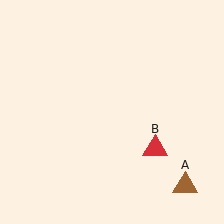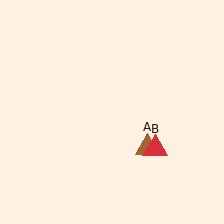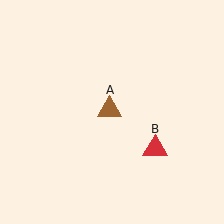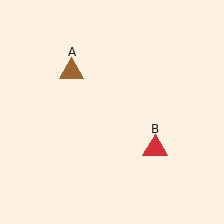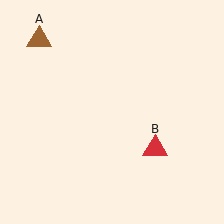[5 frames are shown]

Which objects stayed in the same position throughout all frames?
Red triangle (object B) remained stationary.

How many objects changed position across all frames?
1 object changed position: brown triangle (object A).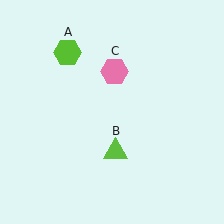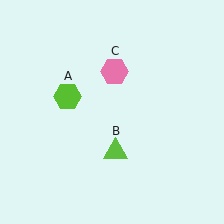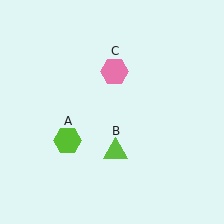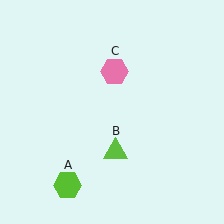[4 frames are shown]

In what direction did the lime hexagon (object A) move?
The lime hexagon (object A) moved down.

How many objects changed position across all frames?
1 object changed position: lime hexagon (object A).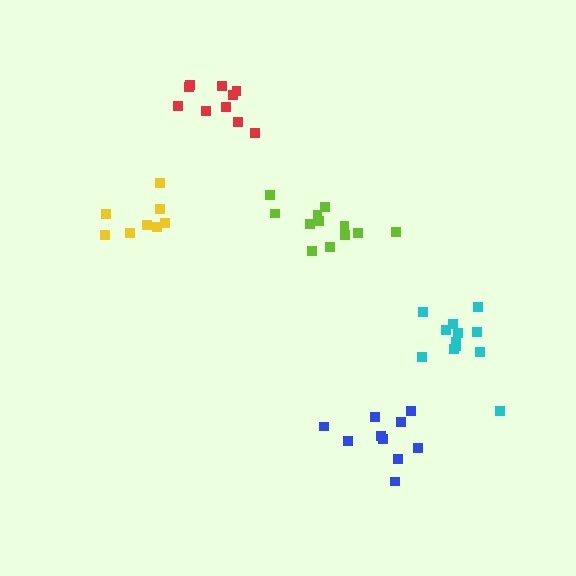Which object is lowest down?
The blue cluster is bottommost.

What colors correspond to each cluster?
The clusters are colored: cyan, lime, yellow, red, blue.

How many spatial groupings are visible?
There are 5 spatial groupings.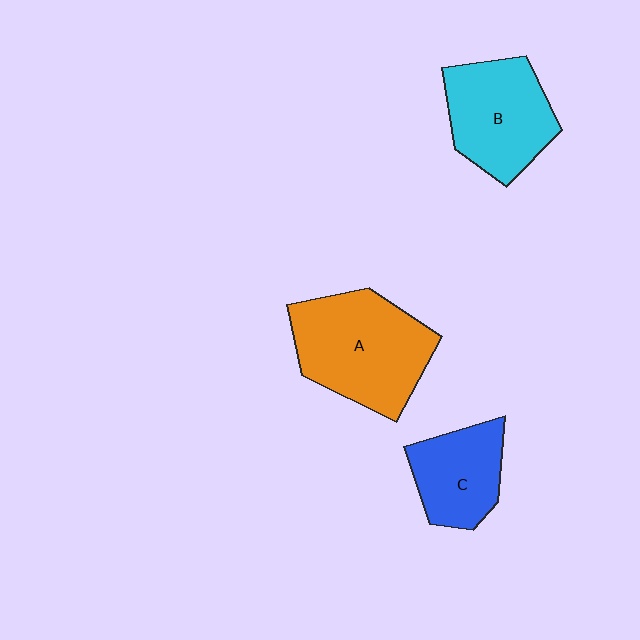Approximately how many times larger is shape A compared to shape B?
Approximately 1.2 times.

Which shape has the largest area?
Shape A (orange).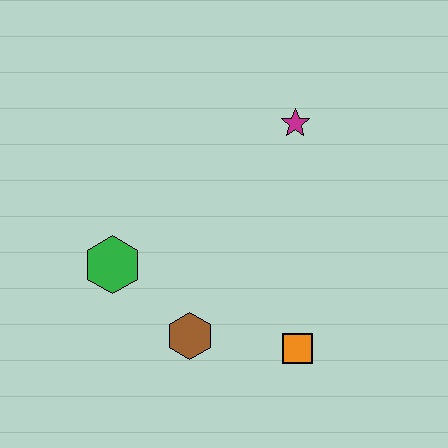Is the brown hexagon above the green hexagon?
No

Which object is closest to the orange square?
The brown hexagon is closest to the orange square.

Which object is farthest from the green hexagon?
The magenta star is farthest from the green hexagon.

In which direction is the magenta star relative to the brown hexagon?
The magenta star is above the brown hexagon.